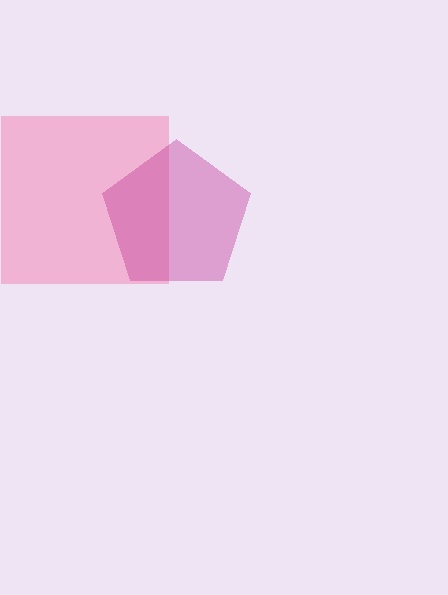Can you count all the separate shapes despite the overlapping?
Yes, there are 2 separate shapes.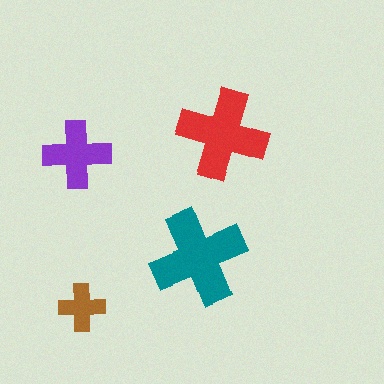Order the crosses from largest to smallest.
the teal one, the red one, the purple one, the brown one.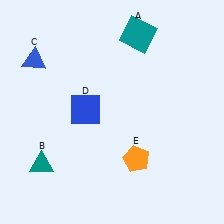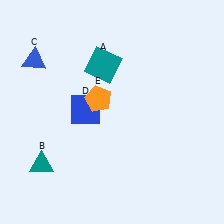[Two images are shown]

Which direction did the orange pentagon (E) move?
The orange pentagon (E) moved up.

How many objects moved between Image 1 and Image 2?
2 objects moved between the two images.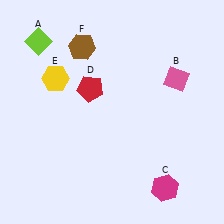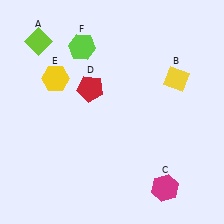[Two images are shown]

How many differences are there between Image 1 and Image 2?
There are 2 differences between the two images.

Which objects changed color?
B changed from pink to yellow. F changed from brown to lime.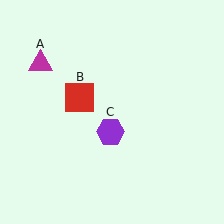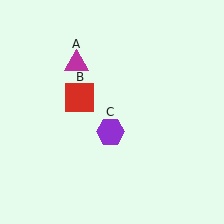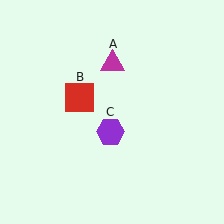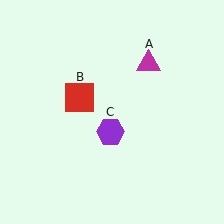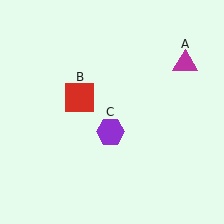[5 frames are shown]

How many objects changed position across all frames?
1 object changed position: magenta triangle (object A).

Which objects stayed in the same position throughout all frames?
Red square (object B) and purple hexagon (object C) remained stationary.